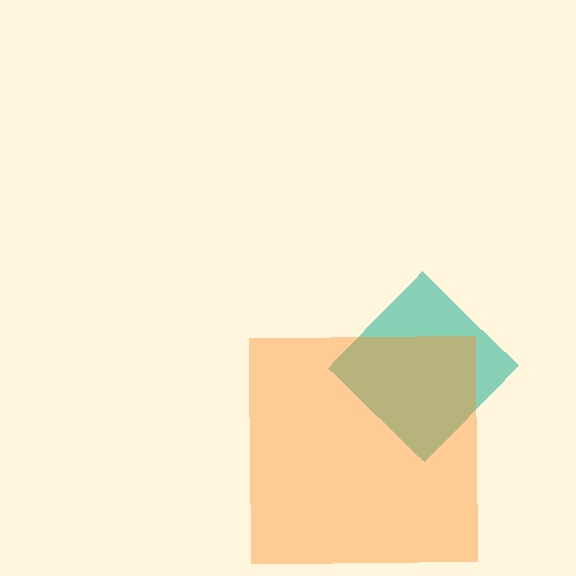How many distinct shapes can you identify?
There are 2 distinct shapes: a teal diamond, an orange square.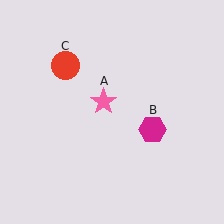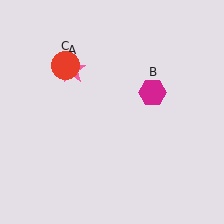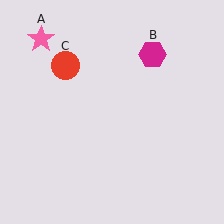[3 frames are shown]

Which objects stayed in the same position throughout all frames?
Red circle (object C) remained stationary.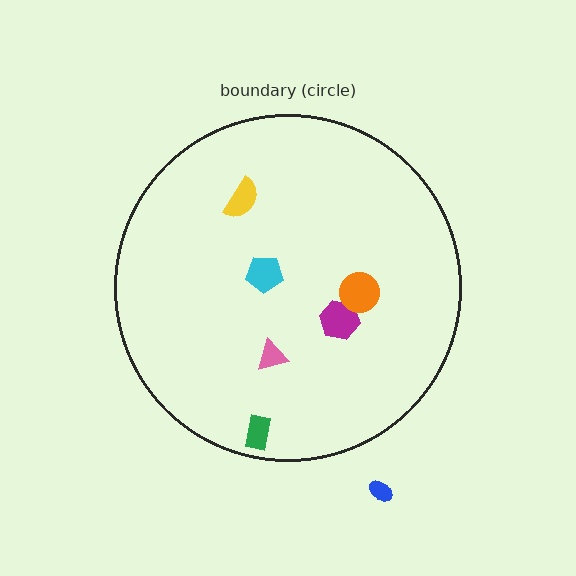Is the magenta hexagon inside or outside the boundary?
Inside.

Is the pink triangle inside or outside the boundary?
Inside.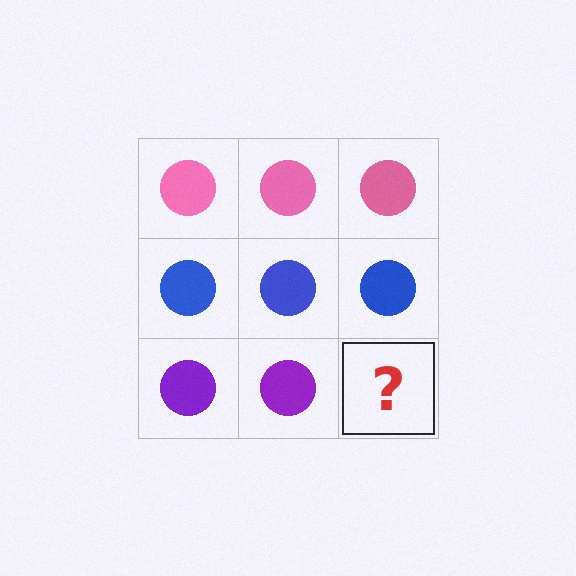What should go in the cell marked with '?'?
The missing cell should contain a purple circle.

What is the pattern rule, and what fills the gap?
The rule is that each row has a consistent color. The gap should be filled with a purple circle.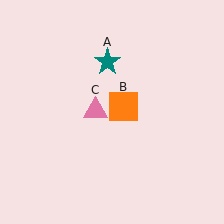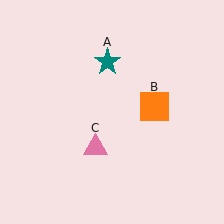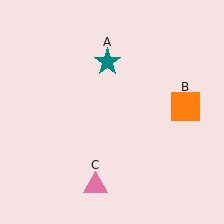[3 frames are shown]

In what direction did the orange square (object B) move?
The orange square (object B) moved right.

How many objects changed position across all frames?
2 objects changed position: orange square (object B), pink triangle (object C).